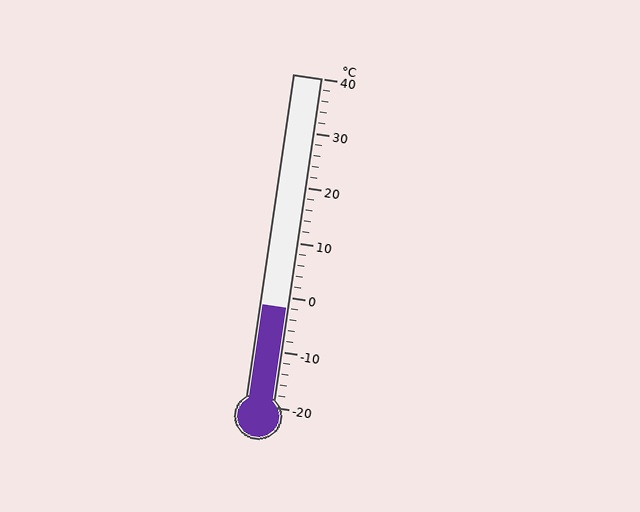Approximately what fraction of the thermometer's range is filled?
The thermometer is filled to approximately 30% of its range.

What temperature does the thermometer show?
The thermometer shows approximately -2°C.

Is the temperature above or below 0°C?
The temperature is below 0°C.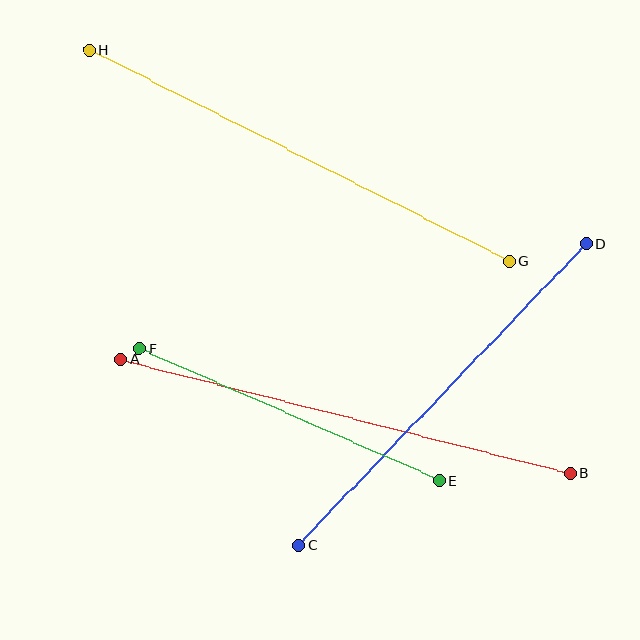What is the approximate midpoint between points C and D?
The midpoint is at approximately (442, 394) pixels.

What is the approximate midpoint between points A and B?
The midpoint is at approximately (346, 416) pixels.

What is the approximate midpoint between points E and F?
The midpoint is at approximately (289, 415) pixels.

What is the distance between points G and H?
The distance is approximately 470 pixels.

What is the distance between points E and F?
The distance is approximately 327 pixels.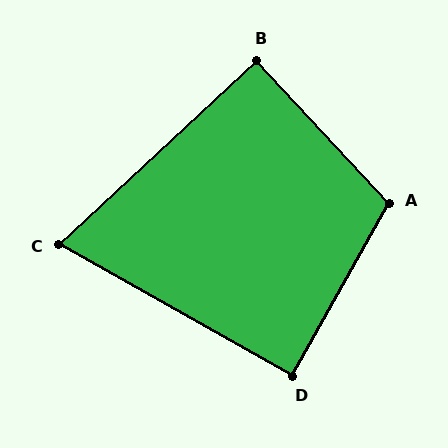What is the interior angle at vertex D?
Approximately 90 degrees (approximately right).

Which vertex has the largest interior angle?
A, at approximately 108 degrees.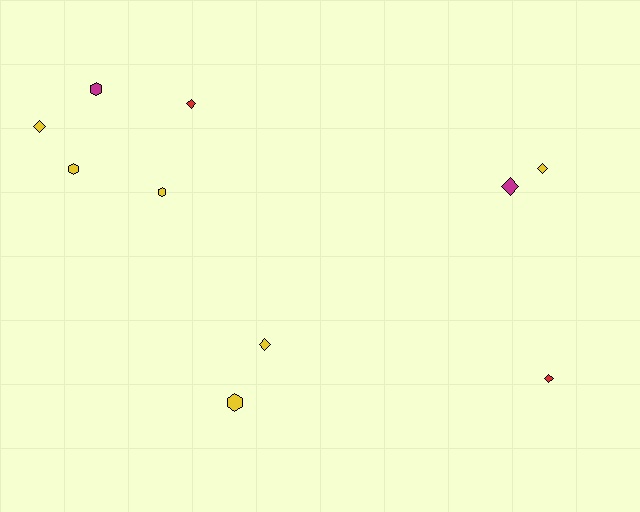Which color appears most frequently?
Yellow, with 6 objects.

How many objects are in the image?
There are 10 objects.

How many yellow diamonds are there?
There are 3 yellow diamonds.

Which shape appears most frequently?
Diamond, with 6 objects.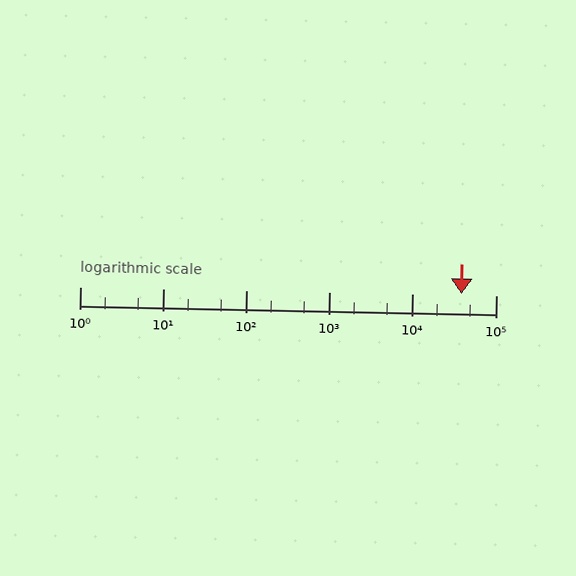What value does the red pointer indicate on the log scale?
The pointer indicates approximately 39000.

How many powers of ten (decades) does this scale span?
The scale spans 5 decades, from 1 to 100000.